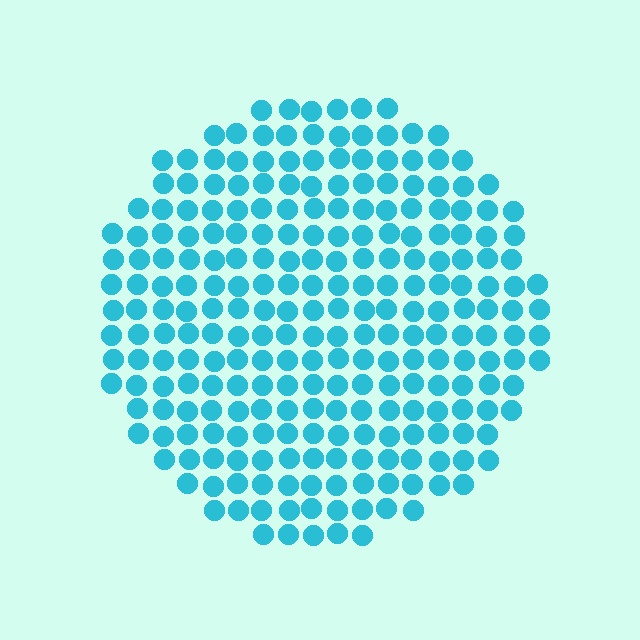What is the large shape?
The large shape is a circle.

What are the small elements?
The small elements are circles.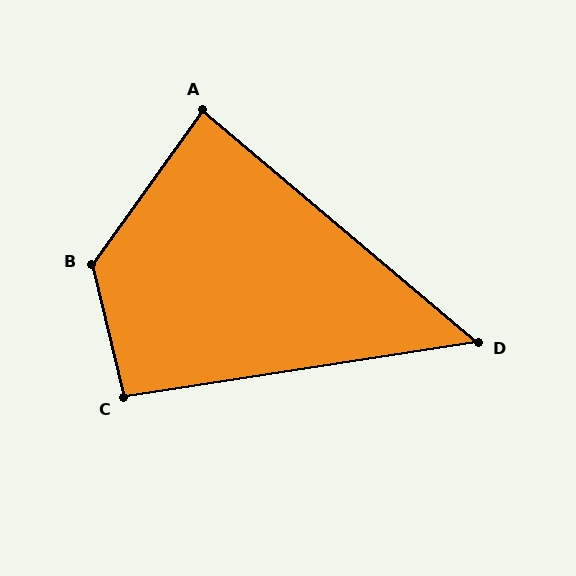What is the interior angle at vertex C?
Approximately 95 degrees (approximately right).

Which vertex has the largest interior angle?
B, at approximately 131 degrees.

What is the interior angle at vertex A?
Approximately 85 degrees (approximately right).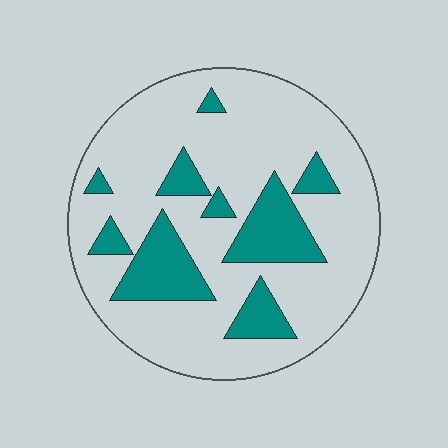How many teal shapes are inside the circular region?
9.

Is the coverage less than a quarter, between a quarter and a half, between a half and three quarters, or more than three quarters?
Less than a quarter.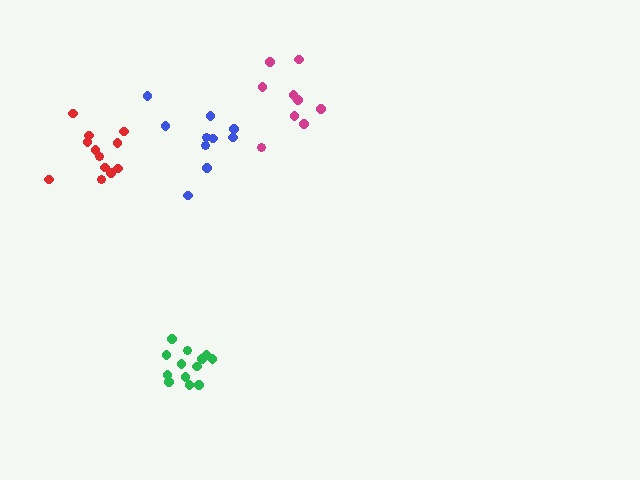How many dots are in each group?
Group 1: 10 dots, Group 2: 13 dots, Group 3: 12 dots, Group 4: 9 dots (44 total).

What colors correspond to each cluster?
The clusters are colored: blue, green, red, magenta.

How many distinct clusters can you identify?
There are 4 distinct clusters.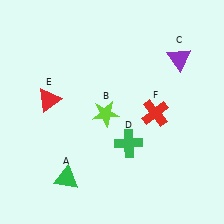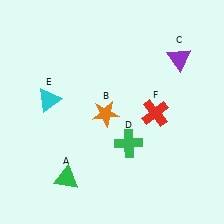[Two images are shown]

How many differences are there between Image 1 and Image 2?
There are 2 differences between the two images.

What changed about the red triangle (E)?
In Image 1, E is red. In Image 2, it changed to cyan.